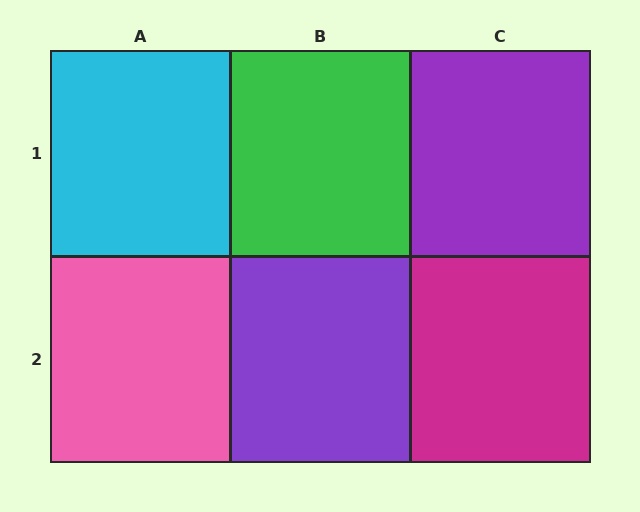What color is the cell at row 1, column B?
Green.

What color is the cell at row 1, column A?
Cyan.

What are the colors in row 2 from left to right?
Pink, purple, magenta.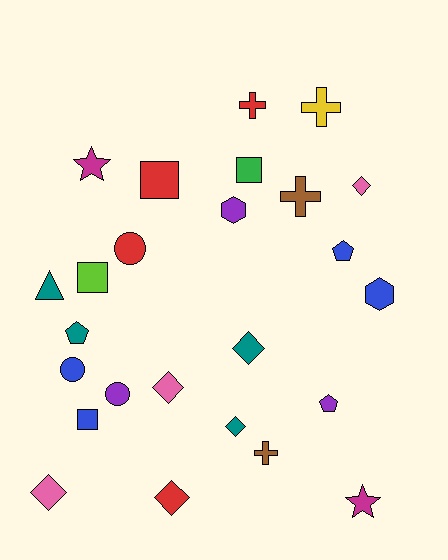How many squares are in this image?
There are 4 squares.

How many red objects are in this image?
There are 4 red objects.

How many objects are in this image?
There are 25 objects.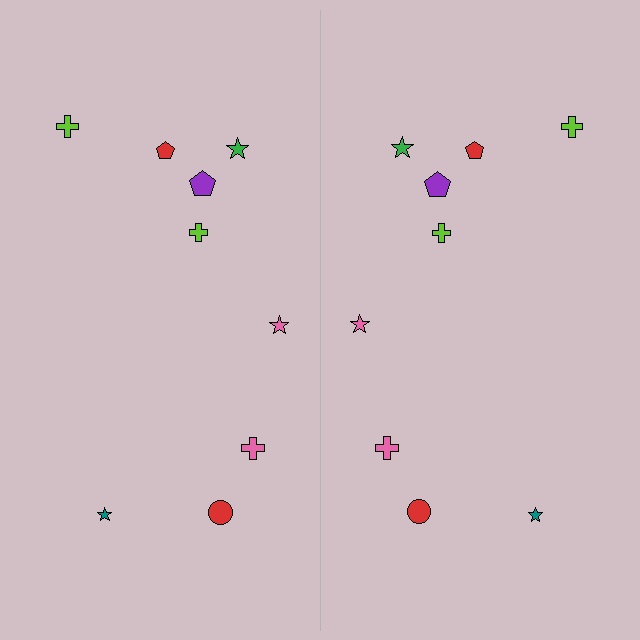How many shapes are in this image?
There are 18 shapes in this image.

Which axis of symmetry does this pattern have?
The pattern has a vertical axis of symmetry running through the center of the image.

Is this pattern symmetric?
Yes, this pattern has bilateral (reflection) symmetry.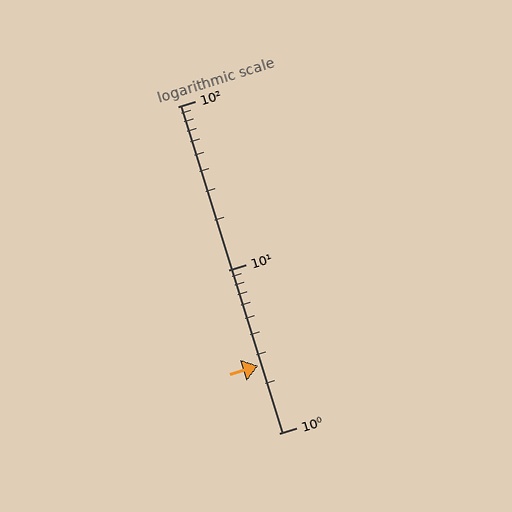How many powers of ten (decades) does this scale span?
The scale spans 2 decades, from 1 to 100.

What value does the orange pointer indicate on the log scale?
The pointer indicates approximately 2.6.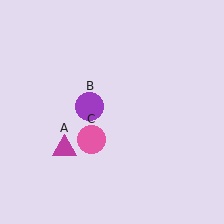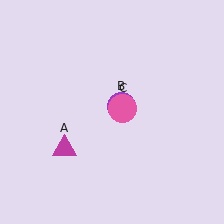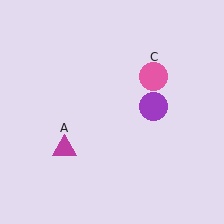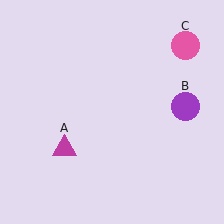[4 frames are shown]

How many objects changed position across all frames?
2 objects changed position: purple circle (object B), pink circle (object C).